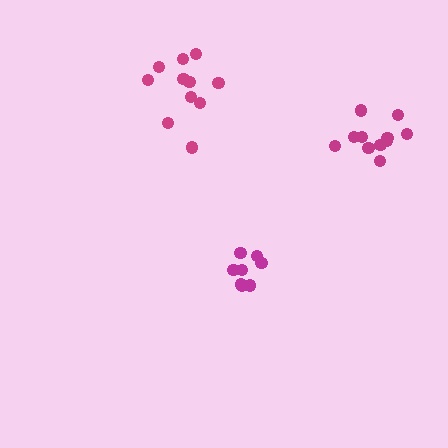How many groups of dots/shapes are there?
There are 3 groups.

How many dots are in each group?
Group 1: 11 dots, Group 2: 11 dots, Group 3: 8 dots (30 total).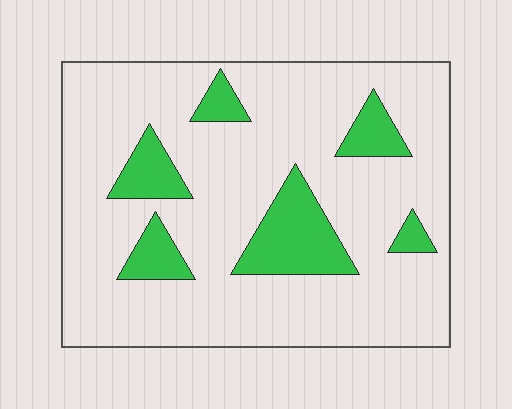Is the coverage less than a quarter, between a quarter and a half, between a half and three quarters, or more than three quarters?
Less than a quarter.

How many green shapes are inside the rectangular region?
6.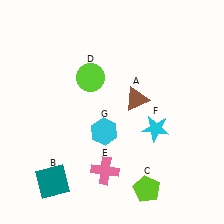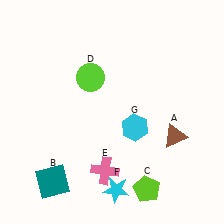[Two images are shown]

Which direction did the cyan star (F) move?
The cyan star (F) moved down.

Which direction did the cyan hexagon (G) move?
The cyan hexagon (G) moved right.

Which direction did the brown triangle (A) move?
The brown triangle (A) moved right.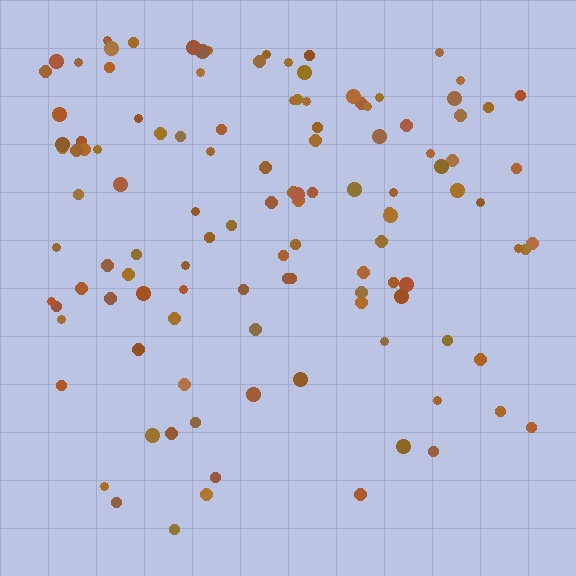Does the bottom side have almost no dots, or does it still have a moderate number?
Still a moderate number, just noticeably fewer than the top.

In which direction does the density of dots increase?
From bottom to top, with the top side densest.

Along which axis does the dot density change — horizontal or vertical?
Vertical.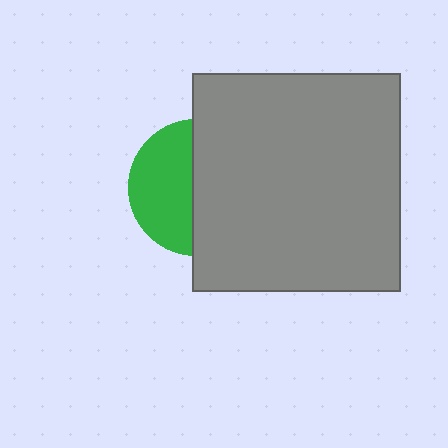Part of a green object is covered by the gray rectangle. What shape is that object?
It is a circle.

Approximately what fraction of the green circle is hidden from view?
Roughly 55% of the green circle is hidden behind the gray rectangle.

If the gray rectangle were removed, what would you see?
You would see the complete green circle.